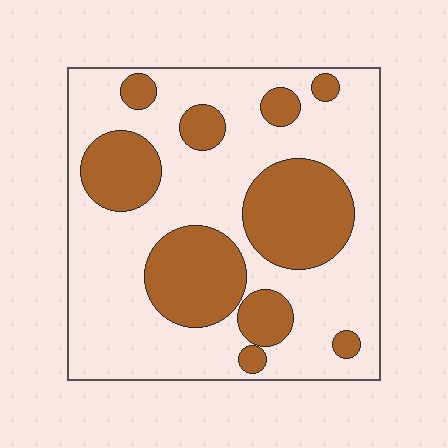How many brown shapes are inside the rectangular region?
10.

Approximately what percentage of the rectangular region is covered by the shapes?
Approximately 35%.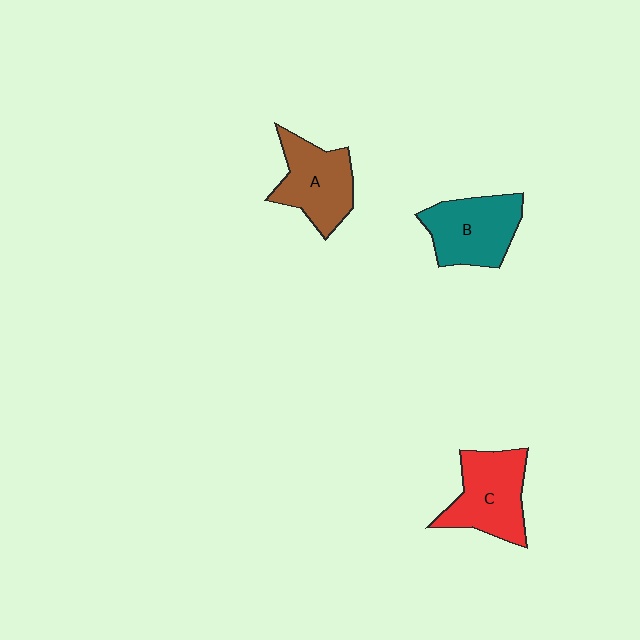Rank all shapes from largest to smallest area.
From largest to smallest: C (red), B (teal), A (brown).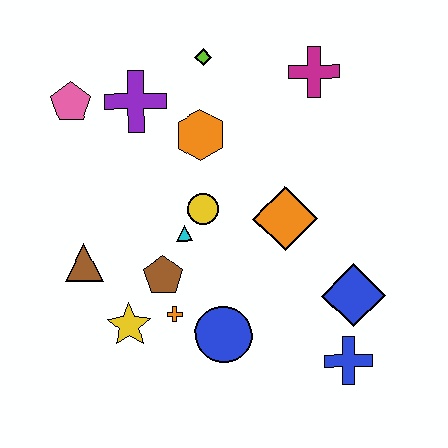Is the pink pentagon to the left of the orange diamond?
Yes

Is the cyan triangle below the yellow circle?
Yes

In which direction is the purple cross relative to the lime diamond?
The purple cross is to the left of the lime diamond.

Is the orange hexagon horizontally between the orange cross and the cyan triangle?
No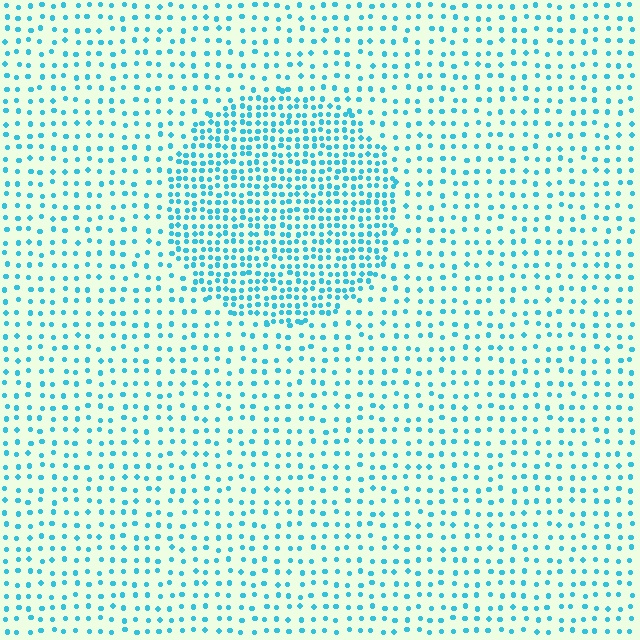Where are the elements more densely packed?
The elements are more densely packed inside the circle boundary.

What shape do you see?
I see a circle.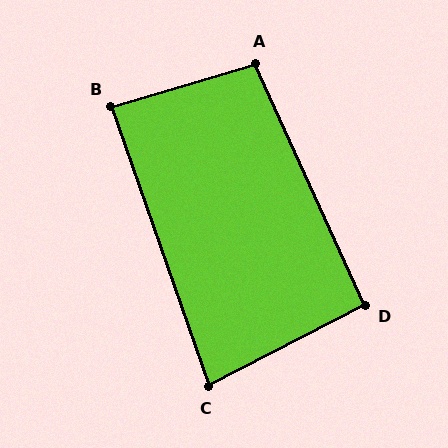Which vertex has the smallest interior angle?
C, at approximately 82 degrees.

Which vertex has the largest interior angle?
A, at approximately 98 degrees.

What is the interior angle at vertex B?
Approximately 87 degrees (approximately right).